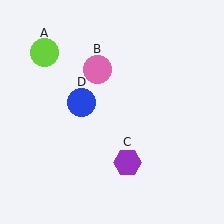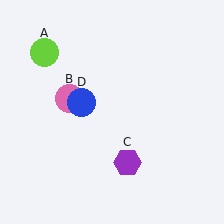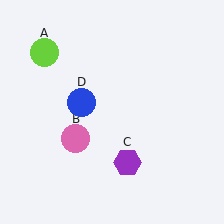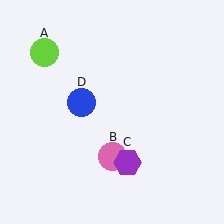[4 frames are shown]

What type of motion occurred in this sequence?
The pink circle (object B) rotated counterclockwise around the center of the scene.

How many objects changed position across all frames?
1 object changed position: pink circle (object B).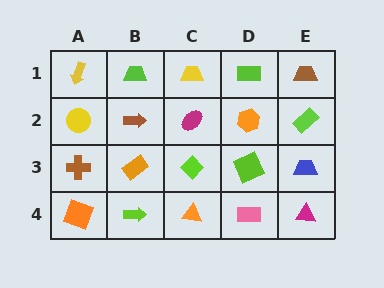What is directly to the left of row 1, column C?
A lime trapezoid.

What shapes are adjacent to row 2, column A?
A yellow arrow (row 1, column A), a brown cross (row 3, column A), a brown arrow (row 2, column B).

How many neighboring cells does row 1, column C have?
3.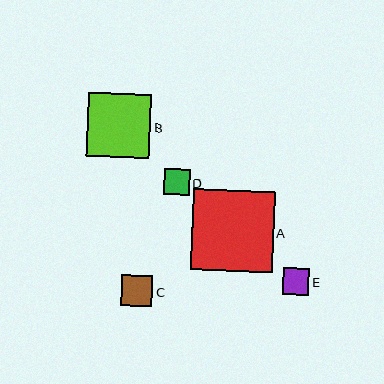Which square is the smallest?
Square D is the smallest with a size of approximately 26 pixels.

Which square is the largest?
Square A is the largest with a size of approximately 82 pixels.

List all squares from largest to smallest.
From largest to smallest: A, B, C, E, D.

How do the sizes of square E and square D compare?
Square E and square D are approximately the same size.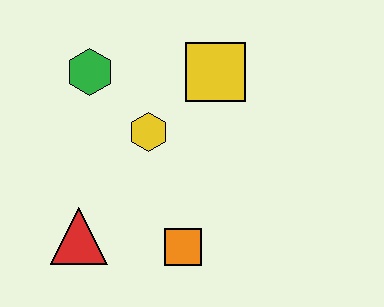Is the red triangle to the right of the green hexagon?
No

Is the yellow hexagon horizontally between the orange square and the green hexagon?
Yes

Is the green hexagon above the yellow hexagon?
Yes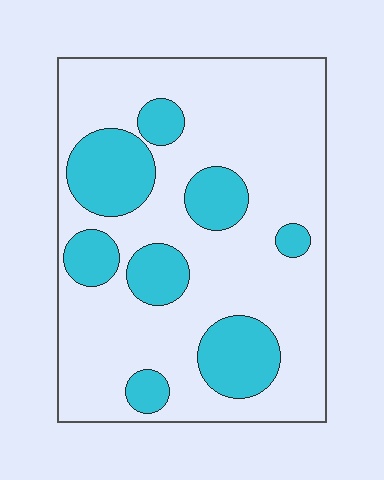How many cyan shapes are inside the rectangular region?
8.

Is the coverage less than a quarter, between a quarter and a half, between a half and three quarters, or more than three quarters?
Between a quarter and a half.